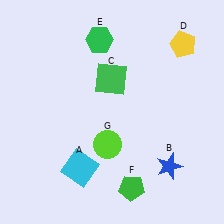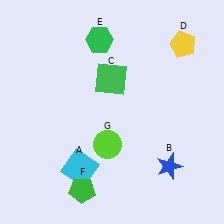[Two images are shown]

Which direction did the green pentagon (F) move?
The green pentagon (F) moved left.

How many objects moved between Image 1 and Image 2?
1 object moved between the two images.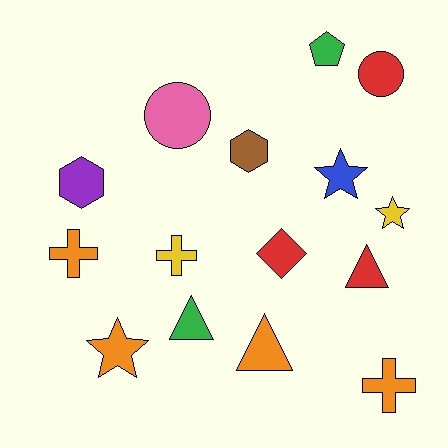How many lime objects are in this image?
There are no lime objects.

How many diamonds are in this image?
There is 1 diamond.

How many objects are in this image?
There are 15 objects.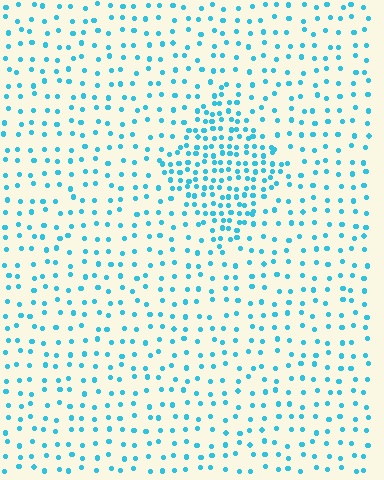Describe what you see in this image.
The image contains small cyan elements arranged at two different densities. A diamond-shaped region is visible where the elements are more densely packed than the surrounding area.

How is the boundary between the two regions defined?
The boundary is defined by a change in element density (approximately 2.4x ratio). All elements are the same color, size, and shape.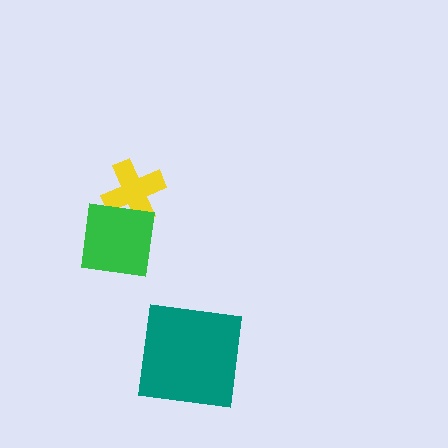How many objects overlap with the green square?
1 object overlaps with the green square.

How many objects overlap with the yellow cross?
1 object overlaps with the yellow cross.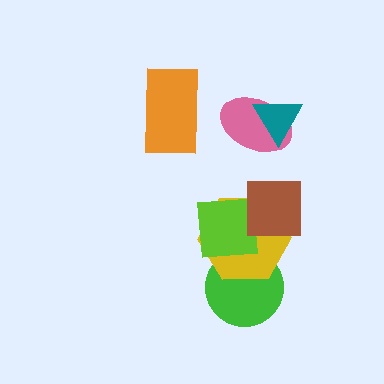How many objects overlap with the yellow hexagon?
3 objects overlap with the yellow hexagon.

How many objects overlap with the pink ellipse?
1 object overlaps with the pink ellipse.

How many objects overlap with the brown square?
2 objects overlap with the brown square.